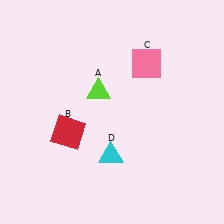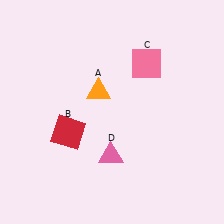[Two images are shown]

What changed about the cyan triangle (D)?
In Image 1, D is cyan. In Image 2, it changed to pink.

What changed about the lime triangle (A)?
In Image 1, A is lime. In Image 2, it changed to orange.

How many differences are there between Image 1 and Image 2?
There are 2 differences between the two images.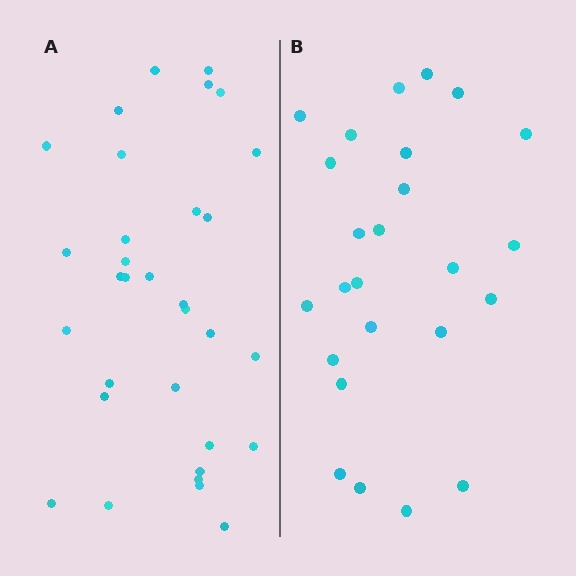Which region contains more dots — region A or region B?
Region A (the left region) has more dots.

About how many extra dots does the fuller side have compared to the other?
Region A has roughly 8 or so more dots than region B.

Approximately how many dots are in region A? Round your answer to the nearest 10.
About 30 dots. (The exact count is 32, which rounds to 30.)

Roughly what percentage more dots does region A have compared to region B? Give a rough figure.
About 30% more.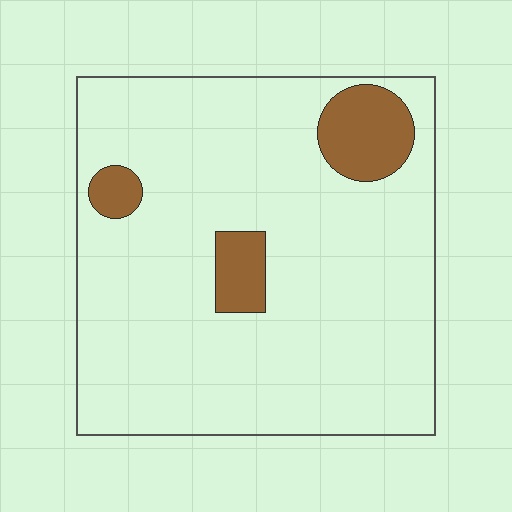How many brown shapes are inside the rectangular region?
3.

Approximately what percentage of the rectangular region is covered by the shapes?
Approximately 10%.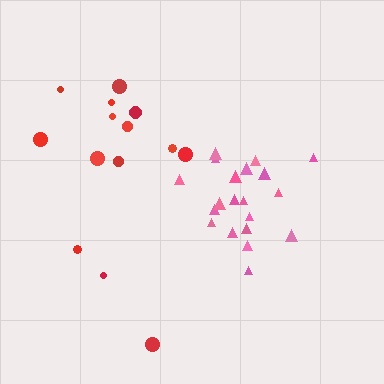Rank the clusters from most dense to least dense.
pink, red.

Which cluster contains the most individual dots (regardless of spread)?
Pink (20).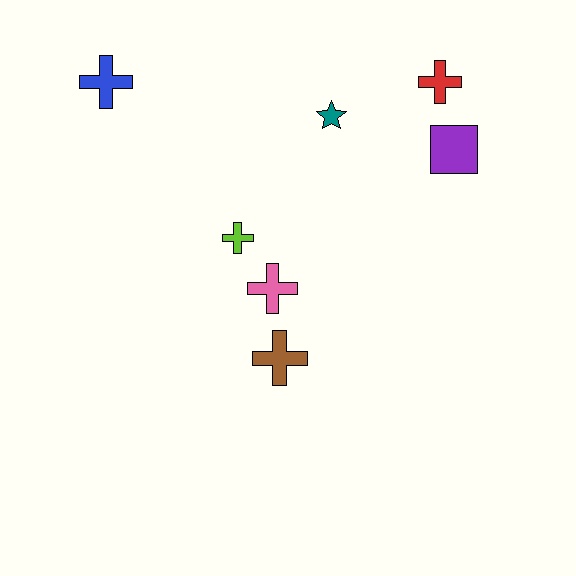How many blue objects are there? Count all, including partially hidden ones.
There is 1 blue object.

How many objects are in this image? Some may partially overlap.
There are 7 objects.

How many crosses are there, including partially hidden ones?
There are 5 crosses.